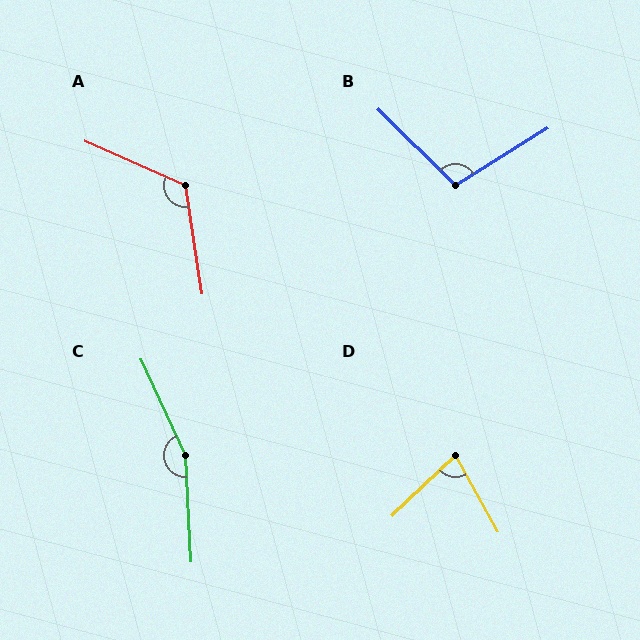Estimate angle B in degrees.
Approximately 103 degrees.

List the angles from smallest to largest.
D (75°), B (103°), A (122°), C (159°).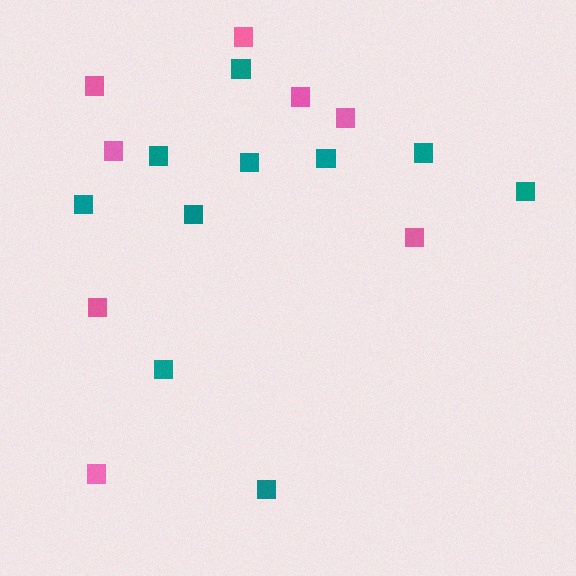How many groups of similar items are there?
There are 2 groups: one group of teal squares (10) and one group of pink squares (8).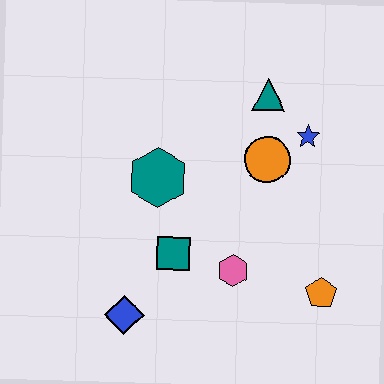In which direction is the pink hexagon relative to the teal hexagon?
The pink hexagon is below the teal hexagon.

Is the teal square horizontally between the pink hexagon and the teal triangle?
No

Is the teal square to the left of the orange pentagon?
Yes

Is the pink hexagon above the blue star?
No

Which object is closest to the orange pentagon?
The pink hexagon is closest to the orange pentagon.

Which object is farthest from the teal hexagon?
The orange pentagon is farthest from the teal hexagon.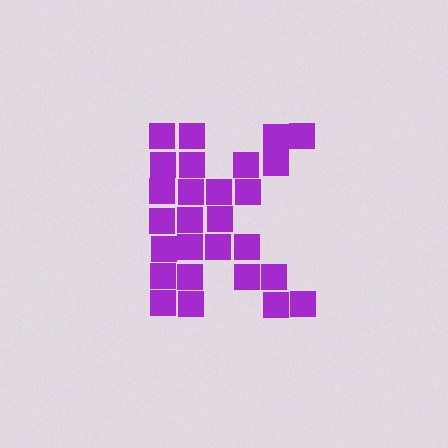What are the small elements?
The small elements are squares.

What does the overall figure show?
The overall figure shows the letter K.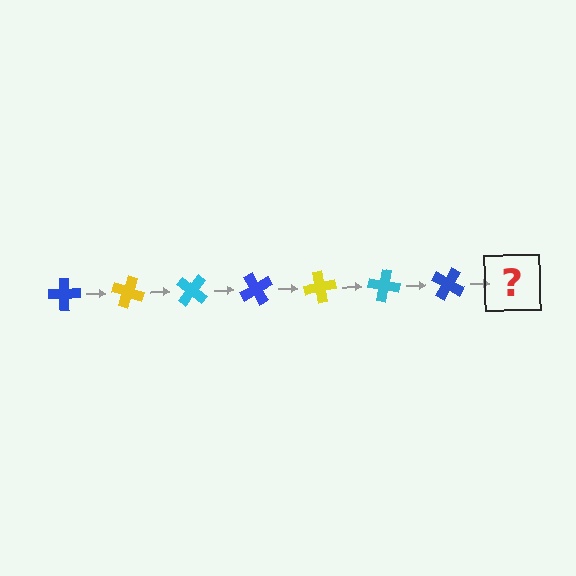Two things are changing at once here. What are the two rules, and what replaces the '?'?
The two rules are that it rotates 20 degrees each step and the color cycles through blue, yellow, and cyan. The '?' should be a yellow cross, rotated 140 degrees from the start.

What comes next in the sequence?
The next element should be a yellow cross, rotated 140 degrees from the start.